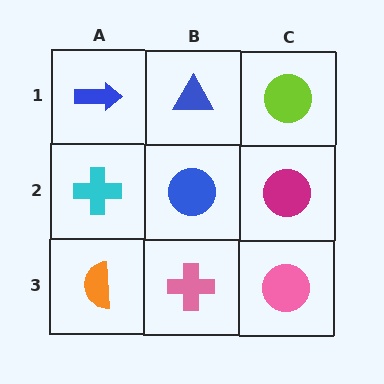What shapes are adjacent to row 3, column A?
A cyan cross (row 2, column A), a pink cross (row 3, column B).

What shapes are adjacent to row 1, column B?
A blue circle (row 2, column B), a blue arrow (row 1, column A), a lime circle (row 1, column C).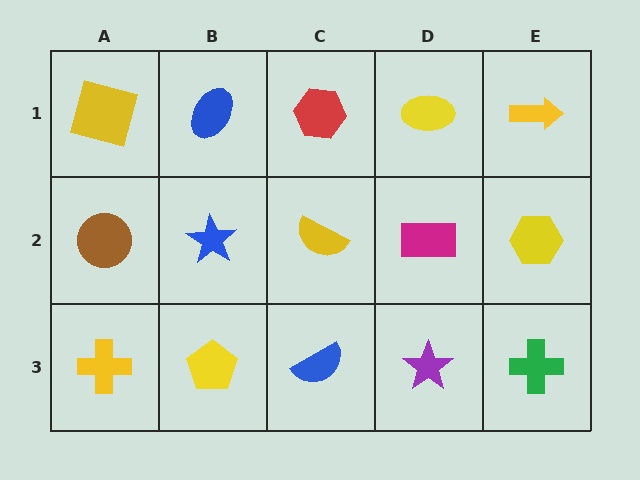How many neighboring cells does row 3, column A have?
2.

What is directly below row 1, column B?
A blue star.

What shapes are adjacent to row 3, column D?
A magenta rectangle (row 2, column D), a blue semicircle (row 3, column C), a green cross (row 3, column E).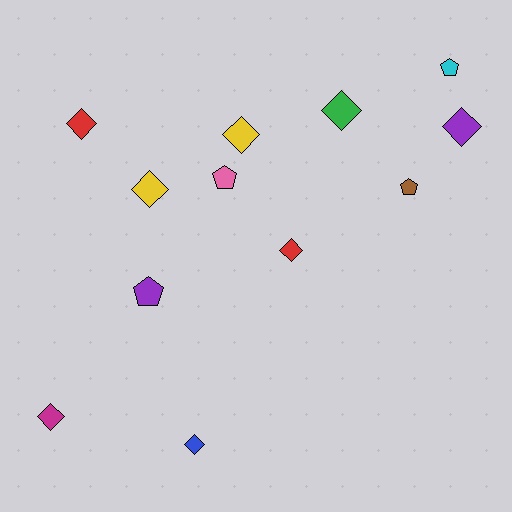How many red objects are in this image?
There are 2 red objects.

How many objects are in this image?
There are 12 objects.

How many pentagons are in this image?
There are 4 pentagons.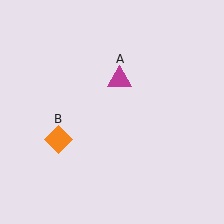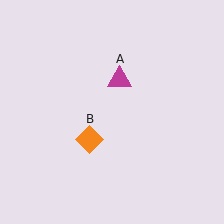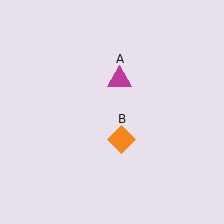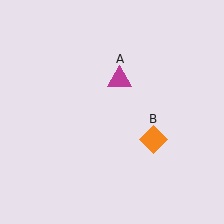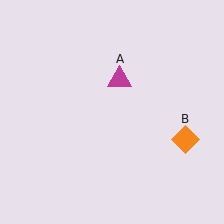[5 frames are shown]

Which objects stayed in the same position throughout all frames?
Magenta triangle (object A) remained stationary.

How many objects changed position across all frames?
1 object changed position: orange diamond (object B).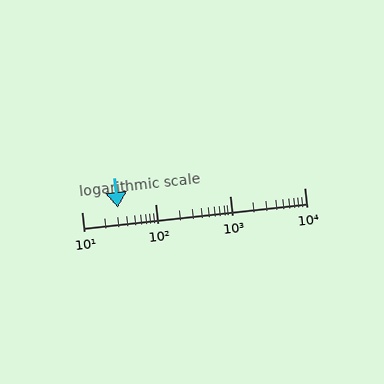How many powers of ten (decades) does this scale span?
The scale spans 3 decades, from 10 to 10000.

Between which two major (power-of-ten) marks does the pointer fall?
The pointer is between 10 and 100.